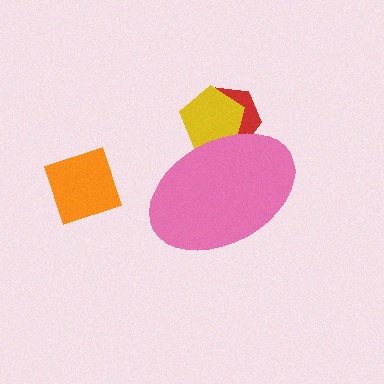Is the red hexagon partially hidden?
Yes, the red hexagon is partially hidden behind the pink ellipse.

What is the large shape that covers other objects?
A pink ellipse.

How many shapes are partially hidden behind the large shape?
2 shapes are partially hidden.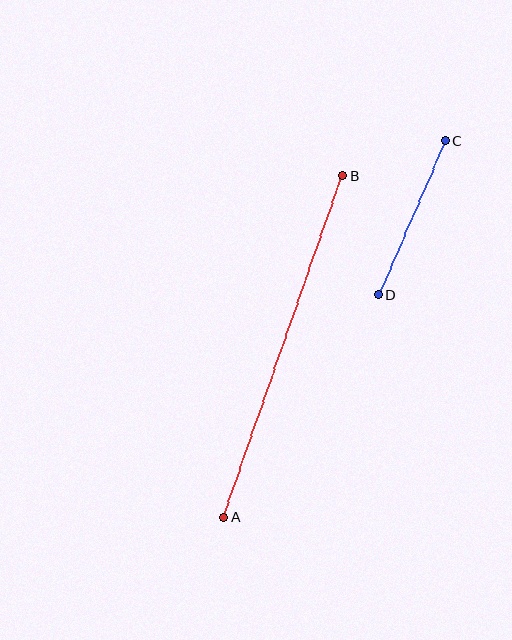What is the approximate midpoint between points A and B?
The midpoint is at approximately (283, 347) pixels.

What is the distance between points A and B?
The distance is approximately 361 pixels.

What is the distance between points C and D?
The distance is approximately 168 pixels.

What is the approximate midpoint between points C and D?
The midpoint is at approximately (412, 218) pixels.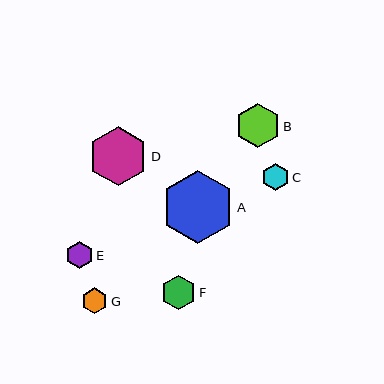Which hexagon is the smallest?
Hexagon G is the smallest with a size of approximately 26 pixels.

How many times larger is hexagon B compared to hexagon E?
Hexagon B is approximately 1.6 times the size of hexagon E.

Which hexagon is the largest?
Hexagon A is the largest with a size of approximately 73 pixels.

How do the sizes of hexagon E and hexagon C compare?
Hexagon E and hexagon C are approximately the same size.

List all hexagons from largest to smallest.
From largest to smallest: A, D, B, F, E, C, G.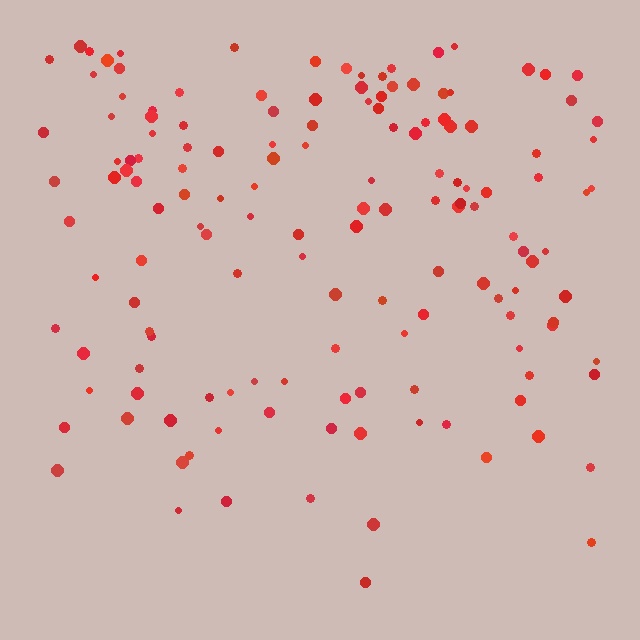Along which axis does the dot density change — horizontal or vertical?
Vertical.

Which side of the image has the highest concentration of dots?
The top.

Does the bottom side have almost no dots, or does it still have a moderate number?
Still a moderate number, just noticeably fewer than the top.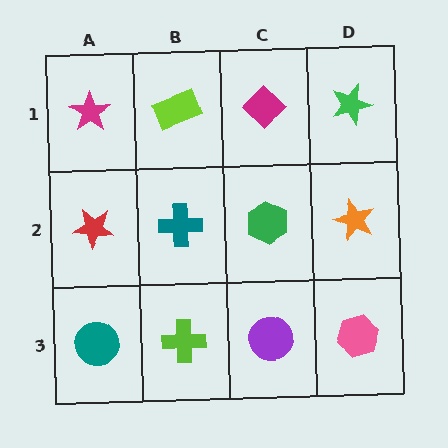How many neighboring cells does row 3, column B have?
3.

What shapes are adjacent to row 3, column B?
A teal cross (row 2, column B), a teal circle (row 3, column A), a purple circle (row 3, column C).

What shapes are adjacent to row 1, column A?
A red star (row 2, column A), a lime rectangle (row 1, column B).